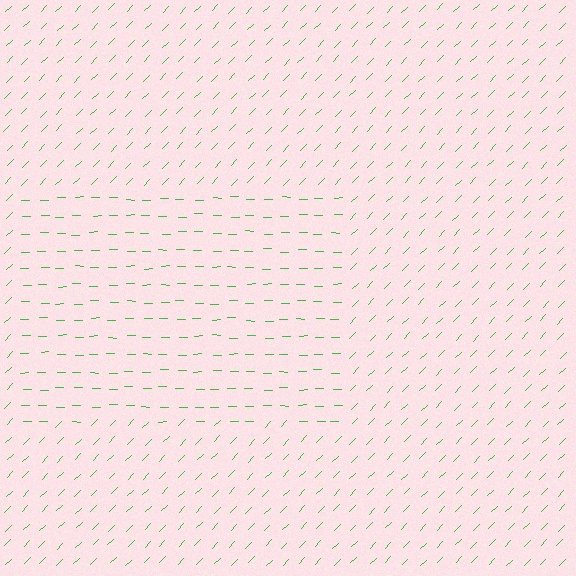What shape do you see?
I see a rectangle.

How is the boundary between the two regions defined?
The boundary is defined purely by a change in line orientation (approximately 45 degrees difference). All lines are the same color and thickness.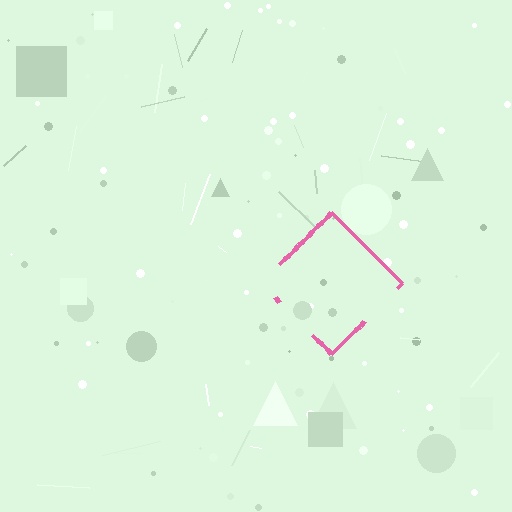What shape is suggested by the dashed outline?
The dashed outline suggests a diamond.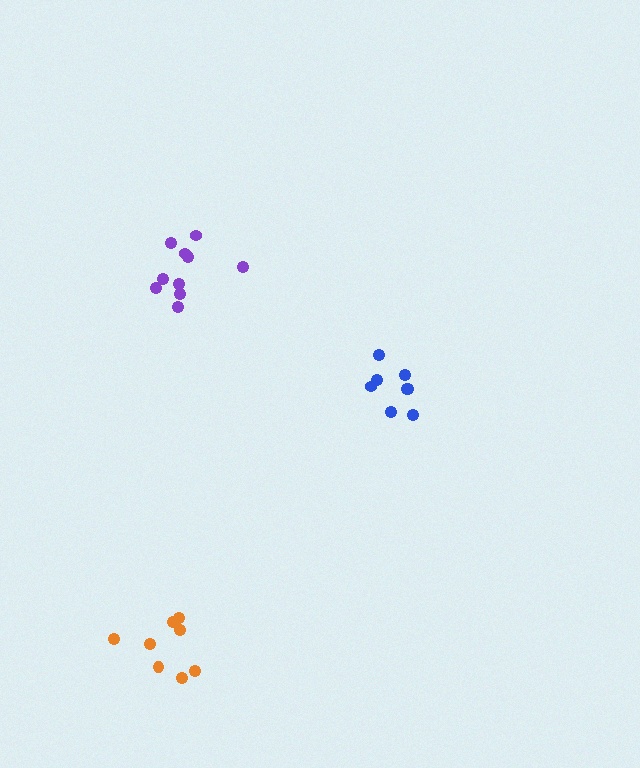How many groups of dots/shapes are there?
There are 3 groups.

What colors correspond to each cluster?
The clusters are colored: blue, orange, purple.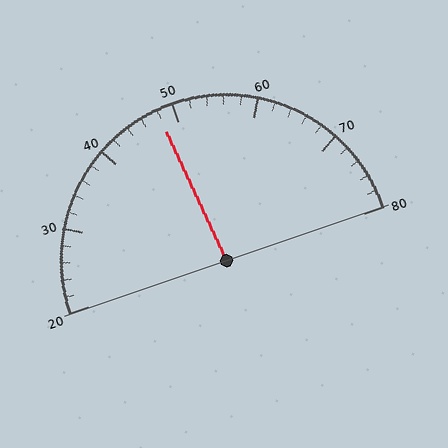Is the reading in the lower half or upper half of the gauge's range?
The reading is in the lower half of the range (20 to 80).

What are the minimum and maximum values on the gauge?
The gauge ranges from 20 to 80.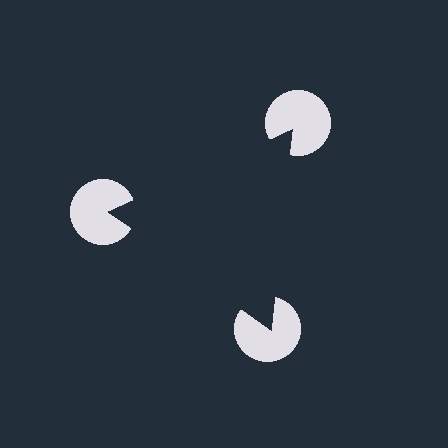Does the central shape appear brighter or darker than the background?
It typically appears slightly darker than the background, even though no actual brightness change is drawn.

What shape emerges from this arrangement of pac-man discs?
An illusory triangle — its edges are inferred from the aligned wedge cuts in the pac-man discs, not physically drawn.